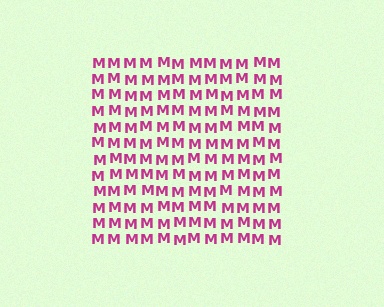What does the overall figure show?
The overall figure shows a square.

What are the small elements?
The small elements are letter M's.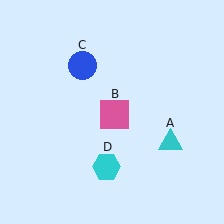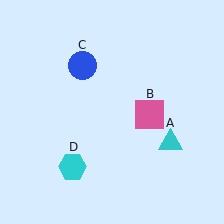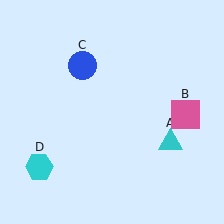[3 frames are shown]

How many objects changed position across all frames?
2 objects changed position: pink square (object B), cyan hexagon (object D).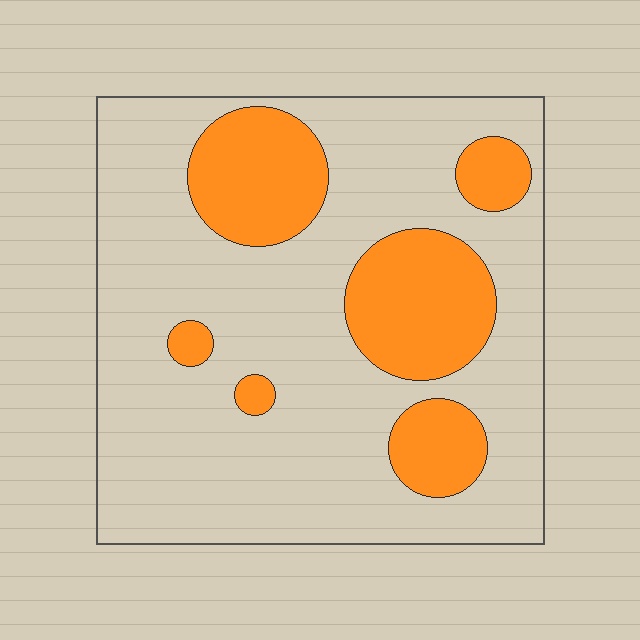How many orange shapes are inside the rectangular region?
6.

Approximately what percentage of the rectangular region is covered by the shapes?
Approximately 25%.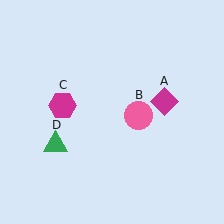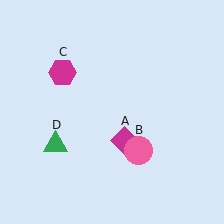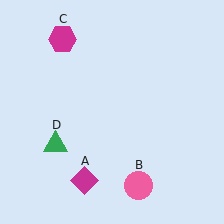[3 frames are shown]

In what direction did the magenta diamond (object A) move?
The magenta diamond (object A) moved down and to the left.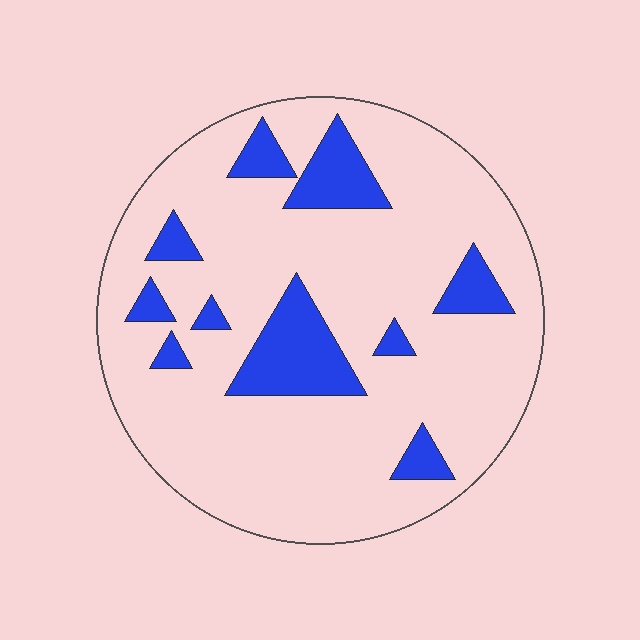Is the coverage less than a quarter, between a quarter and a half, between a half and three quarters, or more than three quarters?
Less than a quarter.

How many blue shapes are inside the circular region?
10.